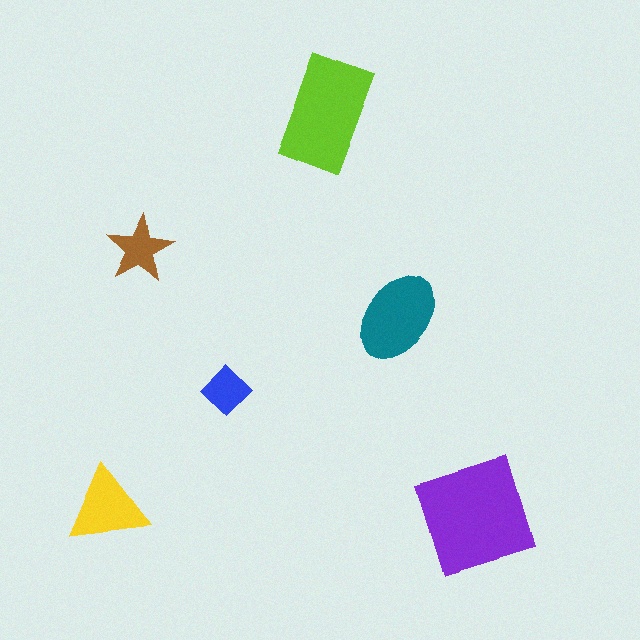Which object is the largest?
The purple square.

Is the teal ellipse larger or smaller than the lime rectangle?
Smaller.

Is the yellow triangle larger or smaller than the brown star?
Larger.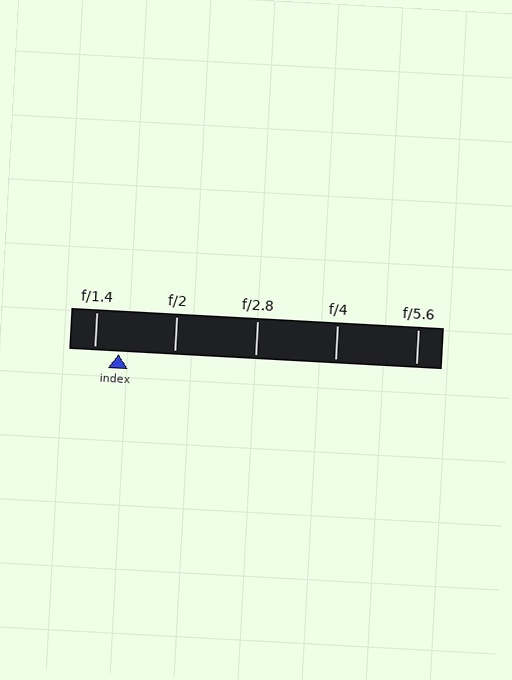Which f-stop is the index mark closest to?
The index mark is closest to f/1.4.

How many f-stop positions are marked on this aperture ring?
There are 5 f-stop positions marked.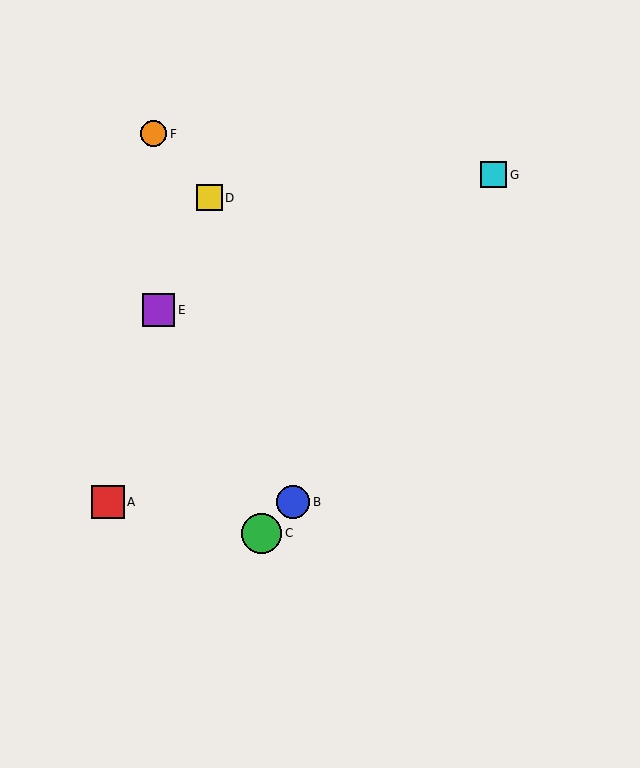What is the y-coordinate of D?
Object D is at y≈198.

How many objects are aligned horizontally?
2 objects (A, B) are aligned horizontally.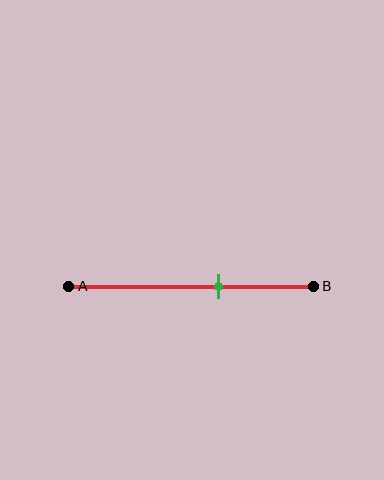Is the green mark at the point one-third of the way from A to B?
No, the mark is at about 60% from A, not at the 33% one-third point.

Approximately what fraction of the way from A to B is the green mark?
The green mark is approximately 60% of the way from A to B.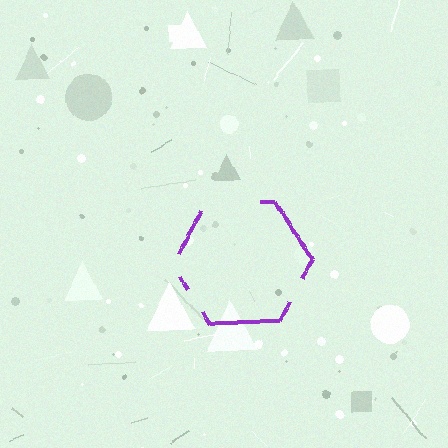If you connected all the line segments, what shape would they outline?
They would outline a hexagon.